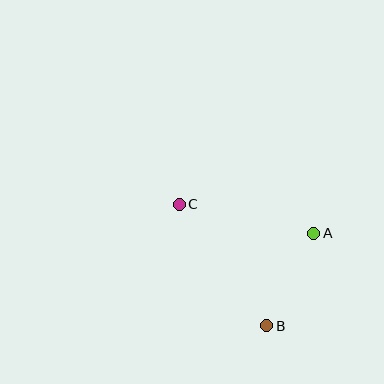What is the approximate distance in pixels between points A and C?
The distance between A and C is approximately 137 pixels.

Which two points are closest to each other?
Points A and B are closest to each other.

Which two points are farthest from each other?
Points B and C are farthest from each other.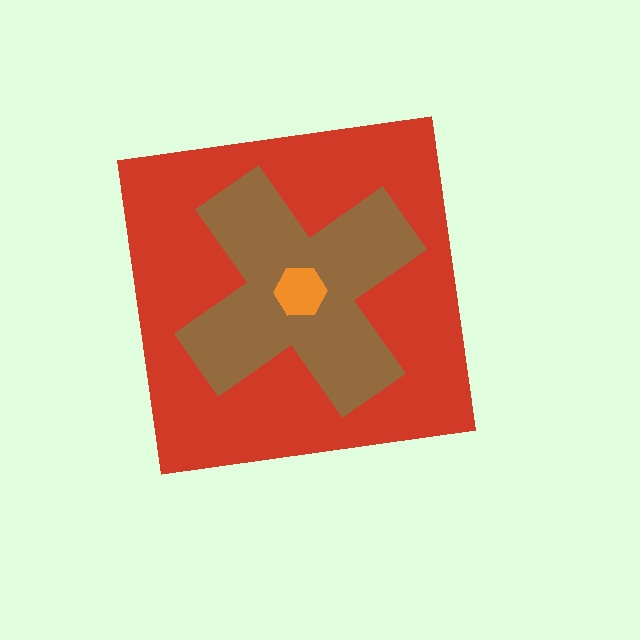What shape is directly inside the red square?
The brown cross.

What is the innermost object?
The orange hexagon.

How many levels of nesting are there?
3.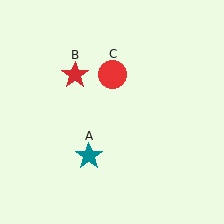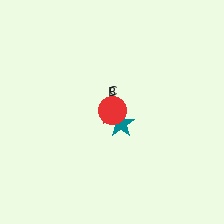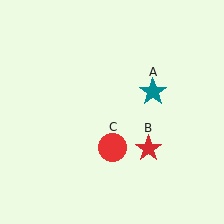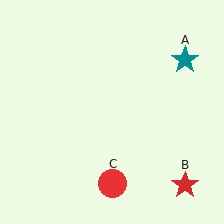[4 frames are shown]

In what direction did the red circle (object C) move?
The red circle (object C) moved down.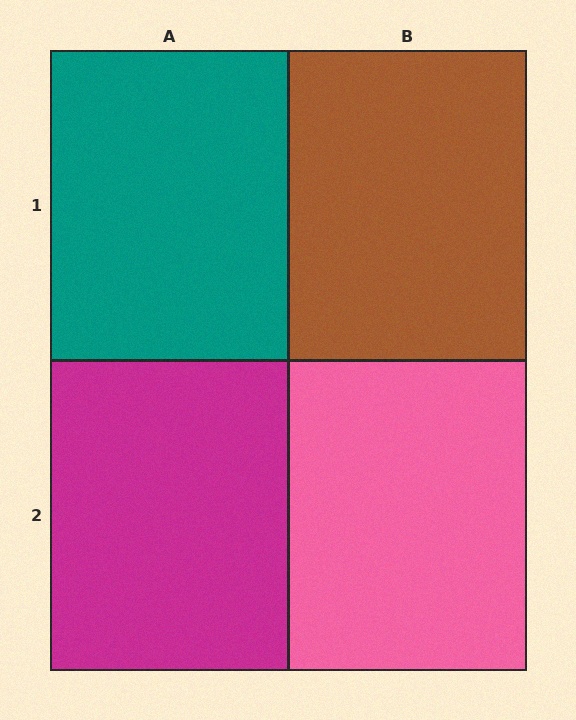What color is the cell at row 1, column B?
Brown.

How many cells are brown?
1 cell is brown.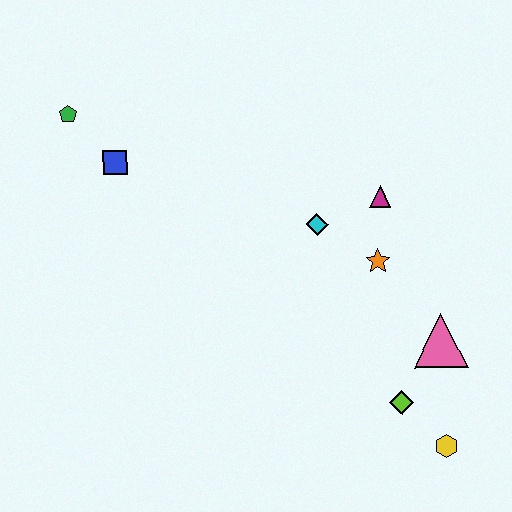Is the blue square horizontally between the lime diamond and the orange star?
No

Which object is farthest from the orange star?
The green pentagon is farthest from the orange star.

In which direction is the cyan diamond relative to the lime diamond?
The cyan diamond is above the lime diamond.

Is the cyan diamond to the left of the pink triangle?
Yes